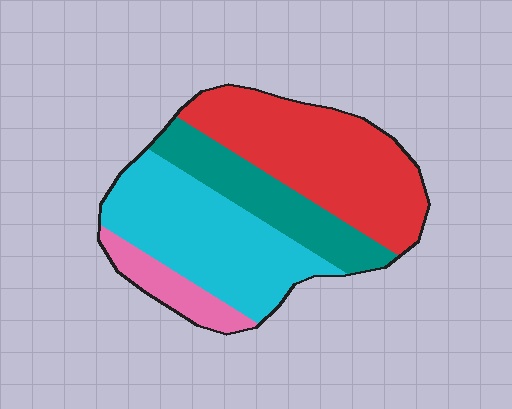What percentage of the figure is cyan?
Cyan covers about 35% of the figure.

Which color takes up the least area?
Pink, at roughly 10%.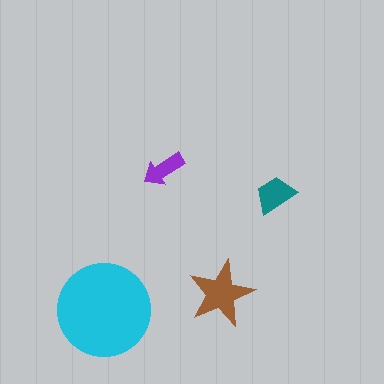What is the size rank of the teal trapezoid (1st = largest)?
3rd.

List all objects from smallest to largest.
The purple arrow, the teal trapezoid, the brown star, the cyan circle.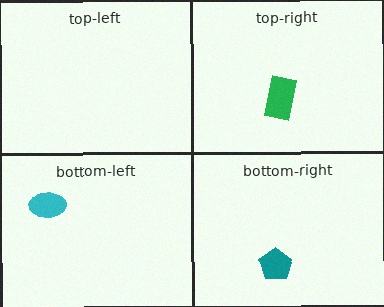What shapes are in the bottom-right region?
The teal pentagon.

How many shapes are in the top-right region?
1.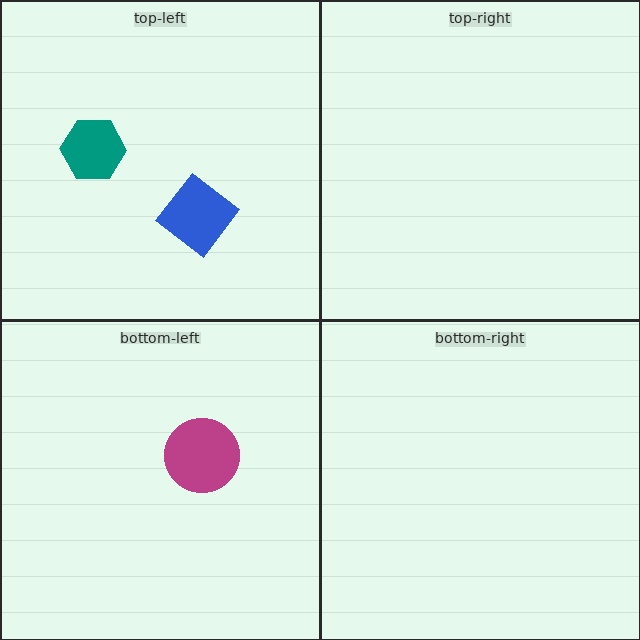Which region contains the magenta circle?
The bottom-left region.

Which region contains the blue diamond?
The top-left region.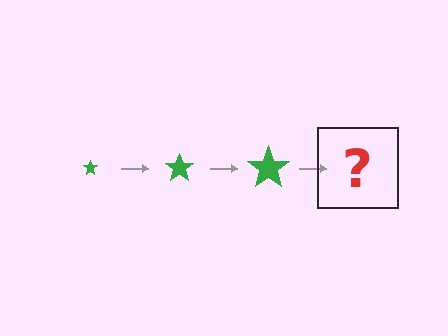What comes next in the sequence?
The next element should be a green star, larger than the previous one.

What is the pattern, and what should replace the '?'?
The pattern is that the star gets progressively larger each step. The '?' should be a green star, larger than the previous one.